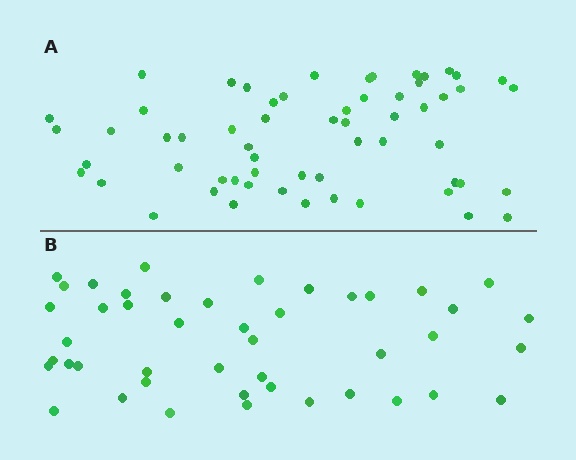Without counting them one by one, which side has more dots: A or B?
Region A (the top region) has more dots.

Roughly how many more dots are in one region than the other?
Region A has approximately 15 more dots than region B.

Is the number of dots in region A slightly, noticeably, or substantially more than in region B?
Region A has noticeably more, but not dramatically so. The ratio is roughly 1.3 to 1.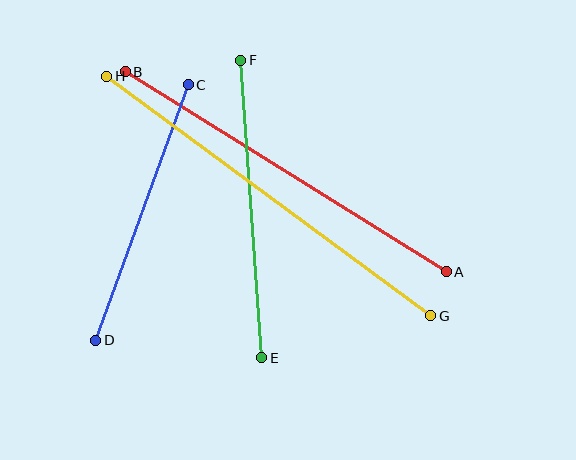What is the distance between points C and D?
The distance is approximately 272 pixels.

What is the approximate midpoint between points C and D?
The midpoint is at approximately (142, 212) pixels.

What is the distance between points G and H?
The distance is approximately 403 pixels.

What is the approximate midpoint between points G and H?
The midpoint is at approximately (269, 196) pixels.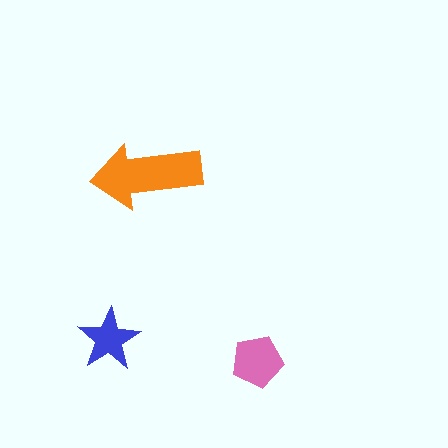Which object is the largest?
The orange arrow.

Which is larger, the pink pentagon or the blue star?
The pink pentagon.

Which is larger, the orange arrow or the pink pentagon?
The orange arrow.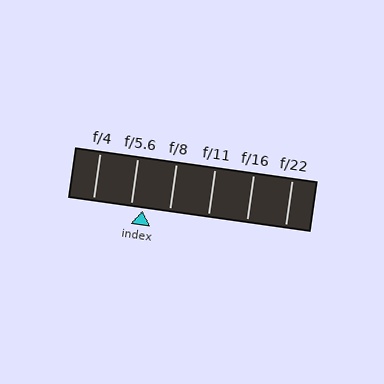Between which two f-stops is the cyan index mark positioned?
The index mark is between f/5.6 and f/8.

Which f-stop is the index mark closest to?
The index mark is closest to f/5.6.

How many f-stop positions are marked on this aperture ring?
There are 6 f-stop positions marked.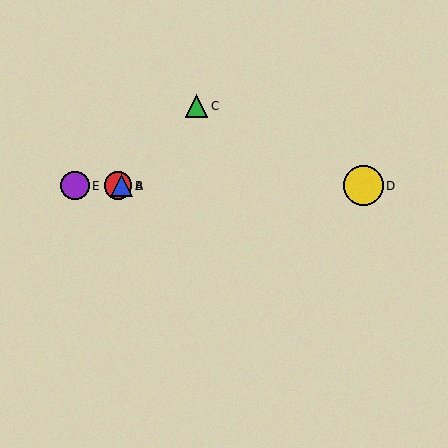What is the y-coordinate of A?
Object A is at y≈186.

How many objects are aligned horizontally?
4 objects (A, B, D, E) are aligned horizontally.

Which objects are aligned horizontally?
Objects A, B, D, E are aligned horizontally.